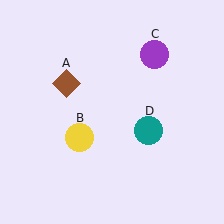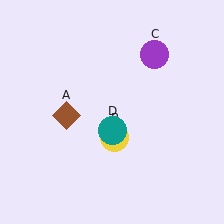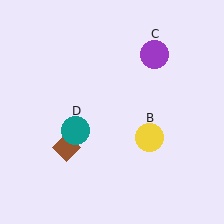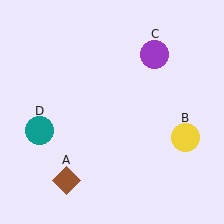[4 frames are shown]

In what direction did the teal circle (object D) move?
The teal circle (object D) moved left.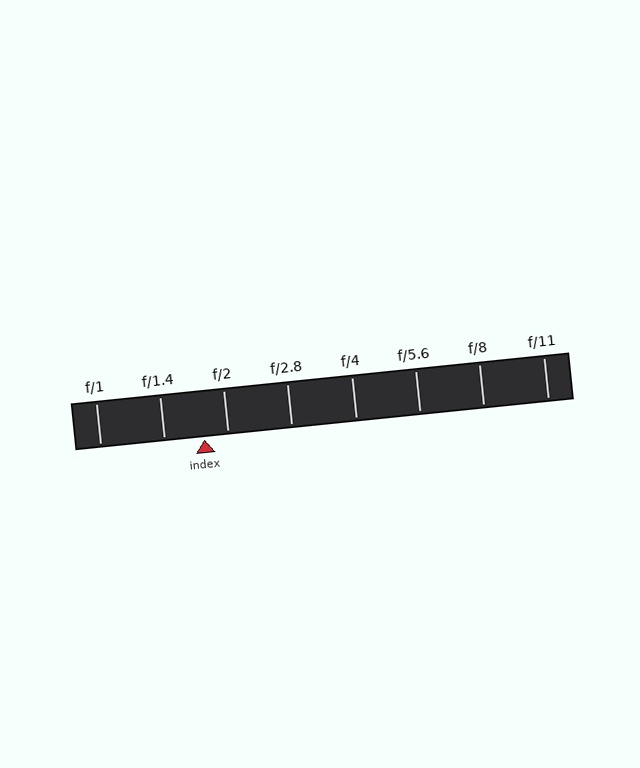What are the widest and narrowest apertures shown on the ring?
The widest aperture shown is f/1 and the narrowest is f/11.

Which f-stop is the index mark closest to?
The index mark is closest to f/2.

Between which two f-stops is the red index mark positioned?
The index mark is between f/1.4 and f/2.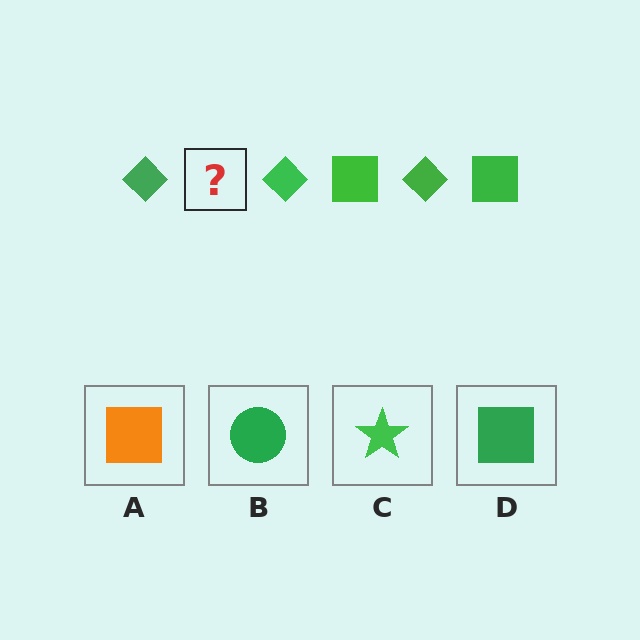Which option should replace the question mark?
Option D.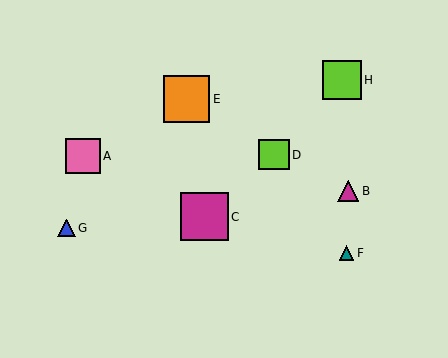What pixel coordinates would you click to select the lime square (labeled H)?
Click at (342, 80) to select the lime square H.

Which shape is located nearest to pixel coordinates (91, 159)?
The pink square (labeled A) at (83, 156) is nearest to that location.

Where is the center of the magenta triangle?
The center of the magenta triangle is at (348, 191).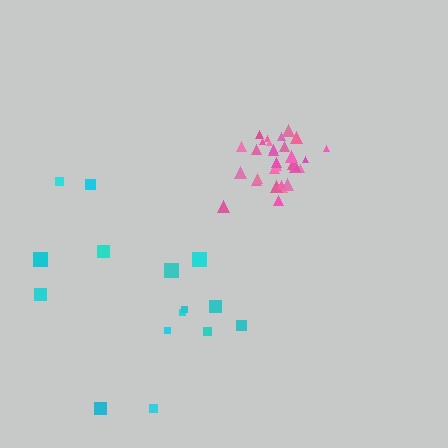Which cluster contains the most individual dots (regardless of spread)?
Pink (32).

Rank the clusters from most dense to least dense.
pink, cyan.